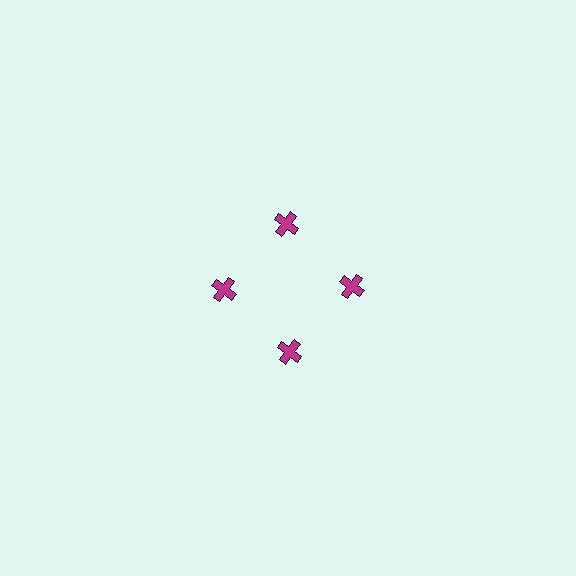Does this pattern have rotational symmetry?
Yes, this pattern has 4-fold rotational symmetry. It looks the same after rotating 90 degrees around the center.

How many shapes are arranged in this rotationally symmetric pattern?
There are 4 shapes, arranged in 4 groups of 1.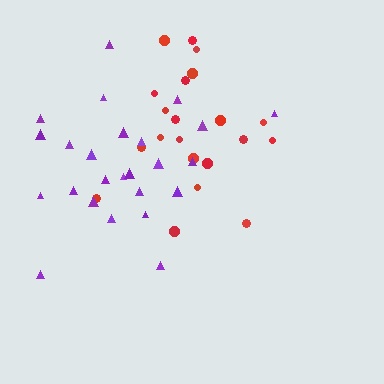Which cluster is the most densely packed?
Red.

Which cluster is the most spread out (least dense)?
Purple.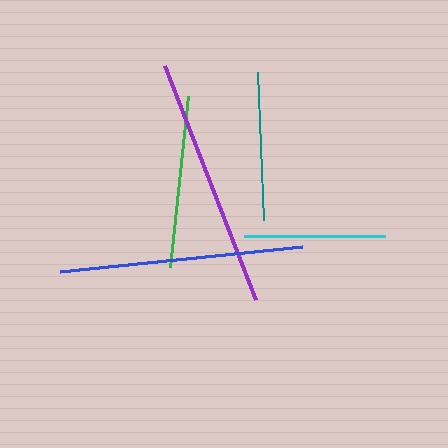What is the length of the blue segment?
The blue segment is approximately 244 pixels long.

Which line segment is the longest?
The purple line is the longest at approximately 252 pixels.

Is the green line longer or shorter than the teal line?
The green line is longer than the teal line.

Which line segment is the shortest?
The cyan line is the shortest at approximately 141 pixels.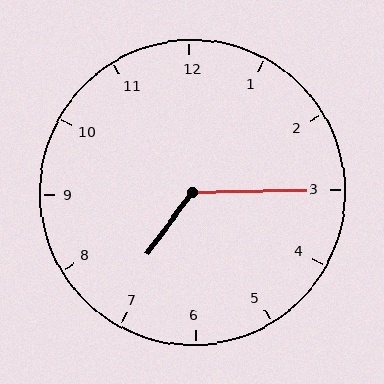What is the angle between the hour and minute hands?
Approximately 128 degrees.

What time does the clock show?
7:15.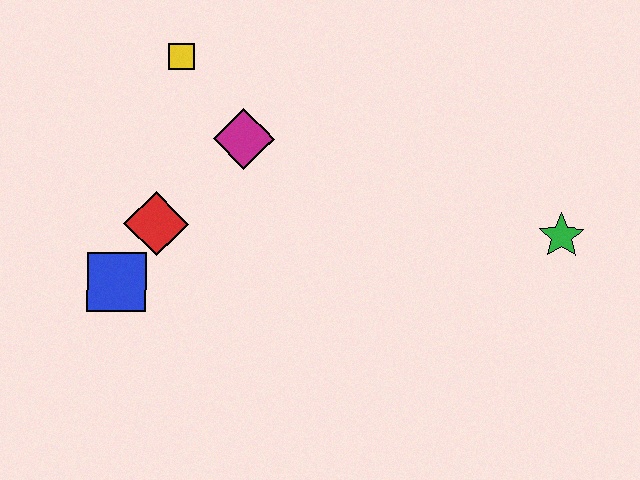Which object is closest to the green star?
The magenta diamond is closest to the green star.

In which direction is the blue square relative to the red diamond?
The blue square is below the red diamond.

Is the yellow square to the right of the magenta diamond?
No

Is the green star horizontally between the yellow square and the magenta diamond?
No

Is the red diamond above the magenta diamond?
No